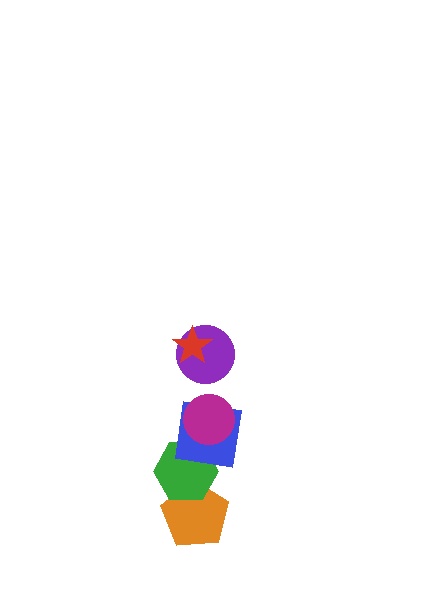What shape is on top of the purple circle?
The red star is on top of the purple circle.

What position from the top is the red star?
The red star is 1st from the top.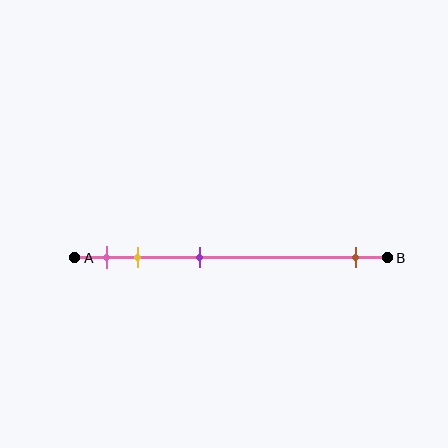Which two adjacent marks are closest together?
The pink and yellow marks are the closest adjacent pair.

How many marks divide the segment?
There are 4 marks dividing the segment.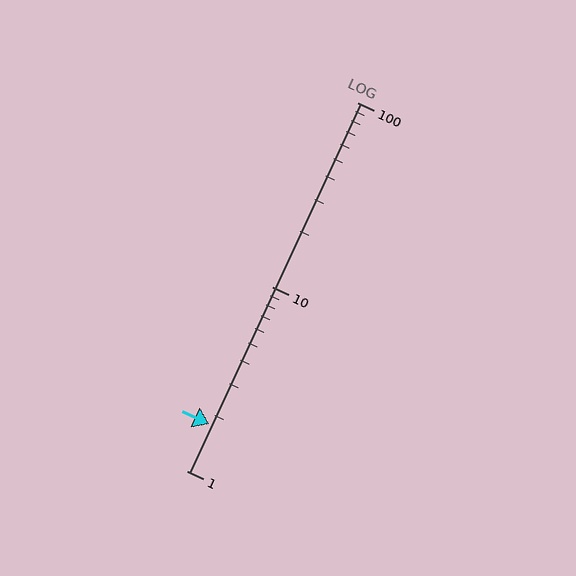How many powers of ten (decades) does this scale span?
The scale spans 2 decades, from 1 to 100.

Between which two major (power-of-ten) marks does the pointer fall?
The pointer is between 1 and 10.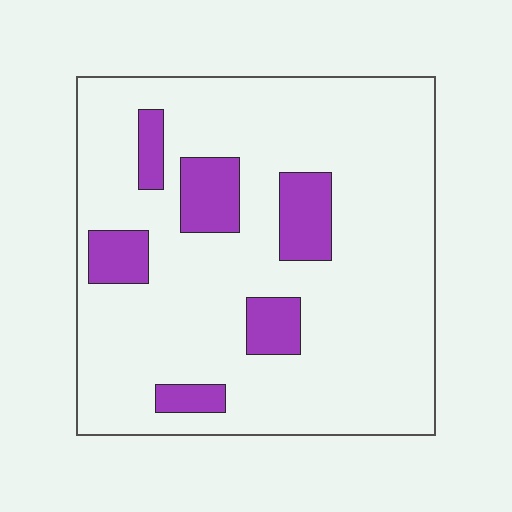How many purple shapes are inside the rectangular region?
6.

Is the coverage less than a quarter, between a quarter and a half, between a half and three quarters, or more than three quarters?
Less than a quarter.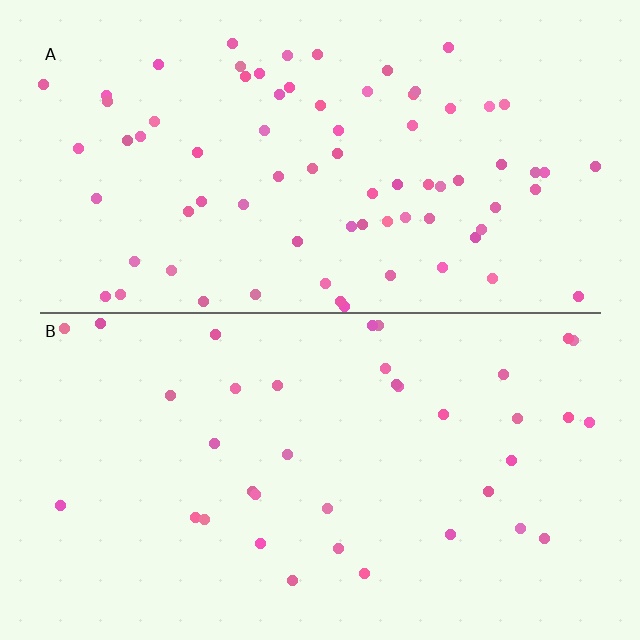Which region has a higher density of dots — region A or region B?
A (the top).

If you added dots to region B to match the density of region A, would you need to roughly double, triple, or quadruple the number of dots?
Approximately double.